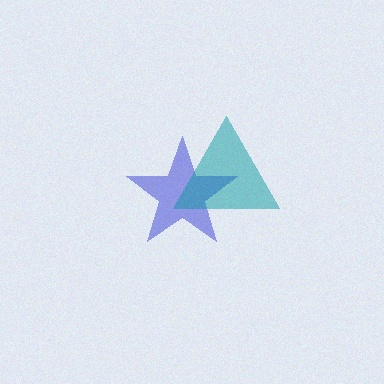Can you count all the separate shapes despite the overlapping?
Yes, there are 2 separate shapes.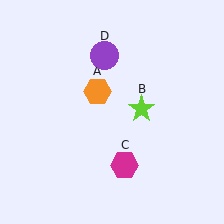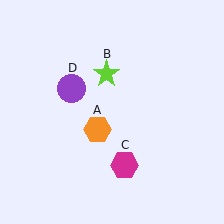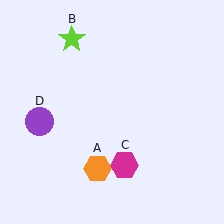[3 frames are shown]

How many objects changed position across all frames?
3 objects changed position: orange hexagon (object A), lime star (object B), purple circle (object D).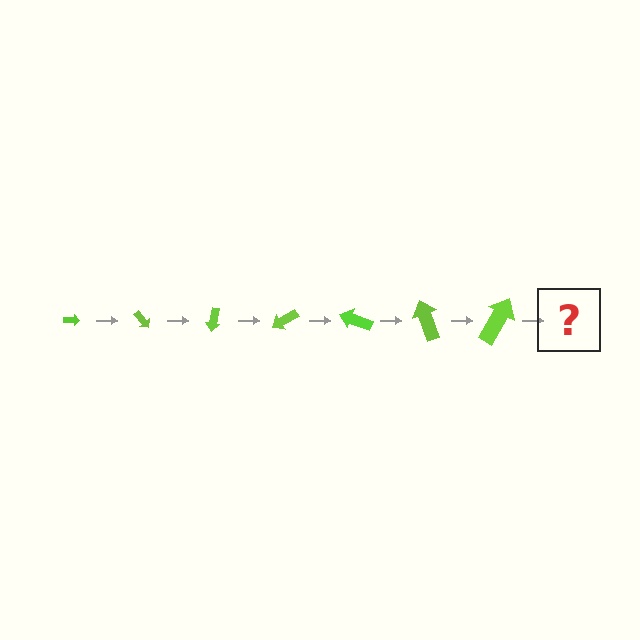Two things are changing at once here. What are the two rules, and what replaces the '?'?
The two rules are that the arrow grows larger each step and it rotates 50 degrees each step. The '?' should be an arrow, larger than the previous one and rotated 350 degrees from the start.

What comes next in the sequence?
The next element should be an arrow, larger than the previous one and rotated 350 degrees from the start.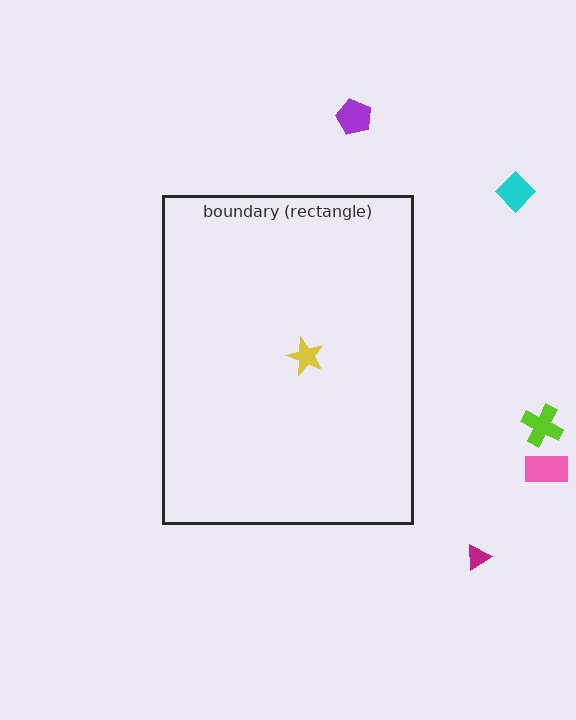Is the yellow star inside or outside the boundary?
Inside.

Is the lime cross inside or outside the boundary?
Outside.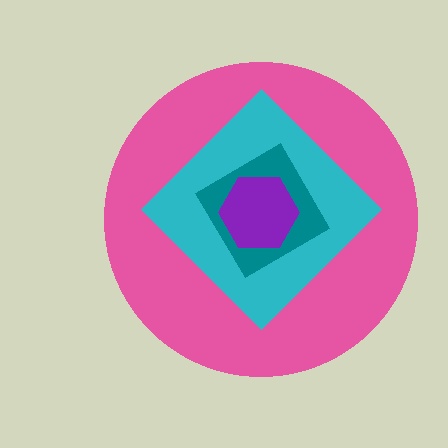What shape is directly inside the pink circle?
The cyan diamond.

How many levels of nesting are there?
4.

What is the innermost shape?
The purple hexagon.